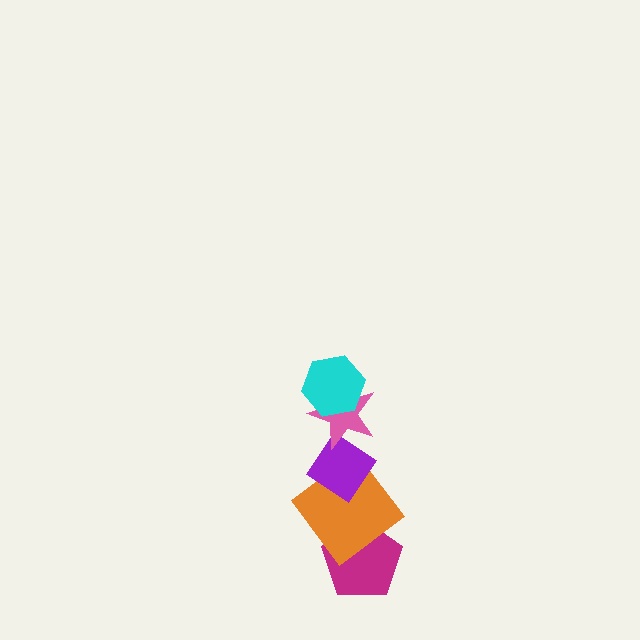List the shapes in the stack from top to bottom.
From top to bottom: the cyan hexagon, the pink star, the purple diamond, the orange diamond, the magenta pentagon.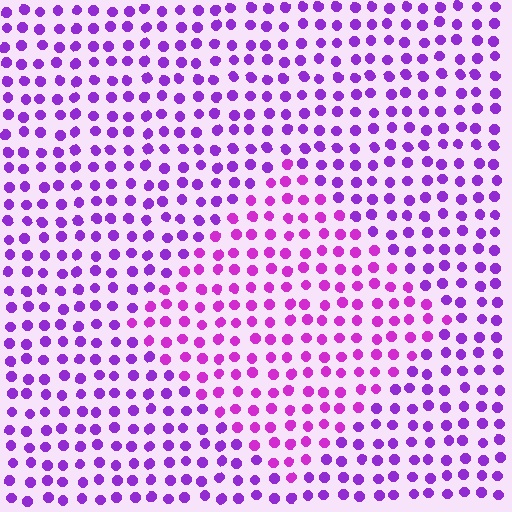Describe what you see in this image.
The image is filled with small purple elements in a uniform arrangement. A diamond-shaped region is visible where the elements are tinted to a slightly different hue, forming a subtle color boundary.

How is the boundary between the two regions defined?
The boundary is defined purely by a slight shift in hue (about 24 degrees). Spacing, size, and orientation are identical on both sides.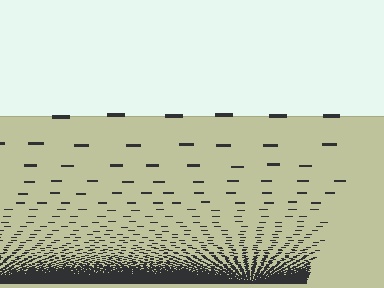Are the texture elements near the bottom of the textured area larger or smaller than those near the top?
Smaller. The gradient is inverted — elements near the bottom are smaller and denser.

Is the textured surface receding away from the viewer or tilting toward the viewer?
The surface appears to tilt toward the viewer. Texture elements get larger and sparser toward the top.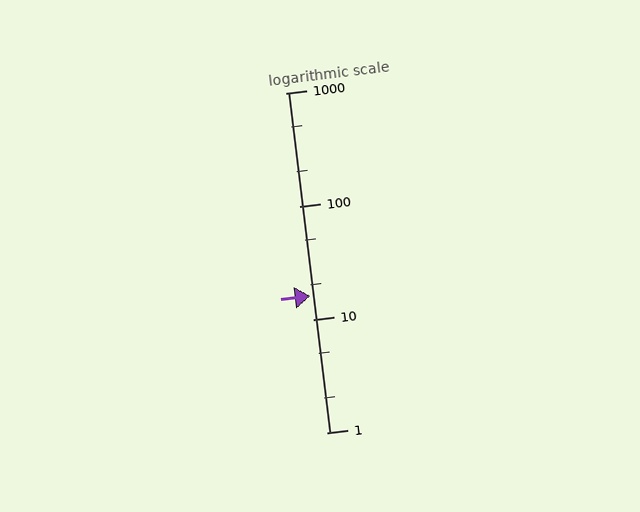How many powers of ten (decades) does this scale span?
The scale spans 3 decades, from 1 to 1000.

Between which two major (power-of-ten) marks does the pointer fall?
The pointer is between 10 and 100.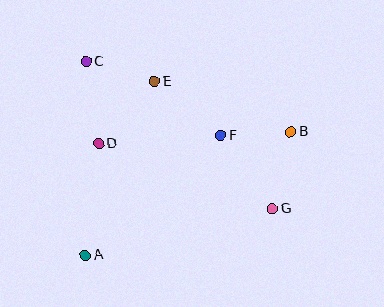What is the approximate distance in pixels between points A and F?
The distance between A and F is approximately 181 pixels.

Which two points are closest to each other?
Points B and F are closest to each other.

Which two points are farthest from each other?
Points A and B are farthest from each other.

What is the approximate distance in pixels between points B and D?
The distance between B and D is approximately 193 pixels.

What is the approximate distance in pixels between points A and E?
The distance between A and E is approximately 187 pixels.